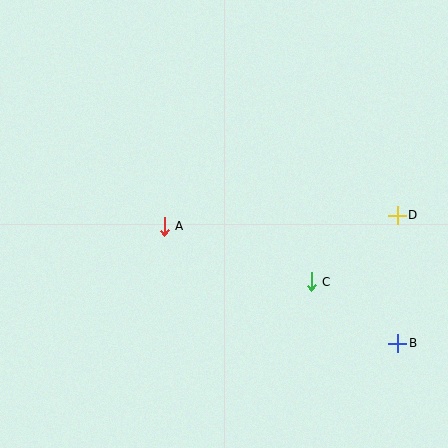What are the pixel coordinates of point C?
Point C is at (311, 282).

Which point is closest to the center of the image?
Point A at (164, 226) is closest to the center.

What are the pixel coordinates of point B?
Point B is at (398, 343).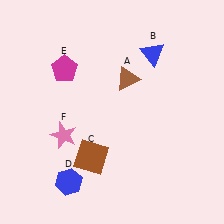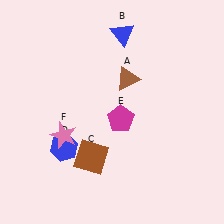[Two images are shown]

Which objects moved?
The objects that moved are: the blue triangle (B), the blue hexagon (D), the magenta pentagon (E).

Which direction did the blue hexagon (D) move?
The blue hexagon (D) moved up.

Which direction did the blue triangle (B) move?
The blue triangle (B) moved left.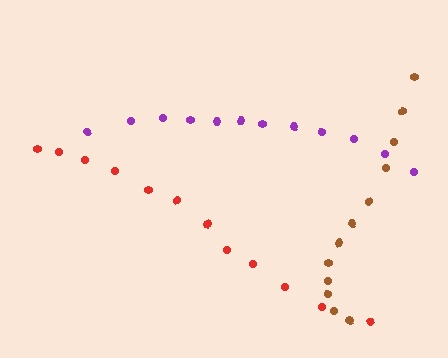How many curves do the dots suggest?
There are 3 distinct paths.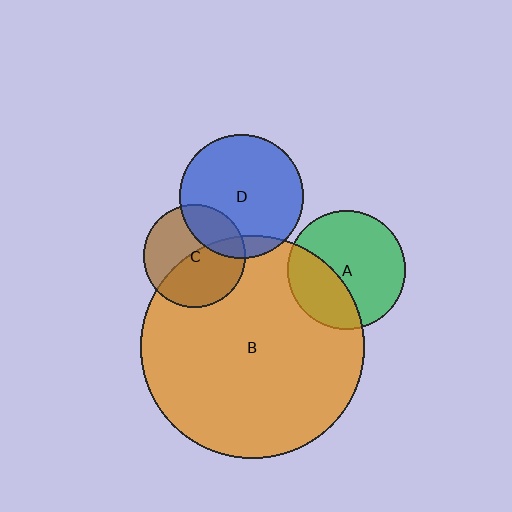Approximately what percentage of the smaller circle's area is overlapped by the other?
Approximately 35%.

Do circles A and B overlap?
Yes.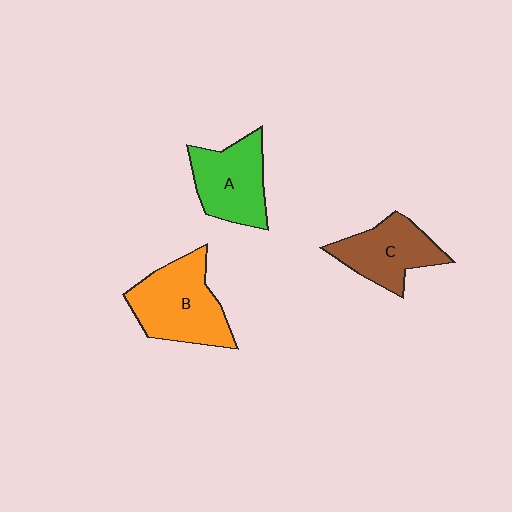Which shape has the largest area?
Shape B (orange).